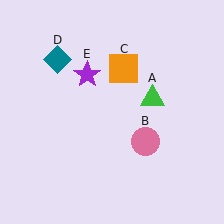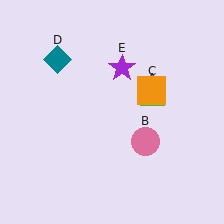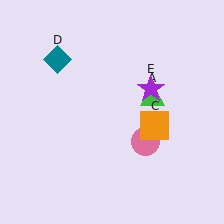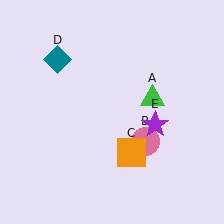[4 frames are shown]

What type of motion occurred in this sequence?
The orange square (object C), purple star (object E) rotated clockwise around the center of the scene.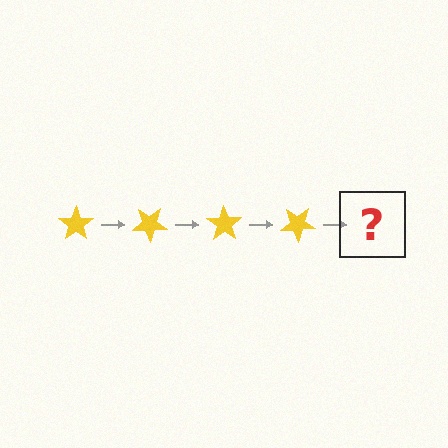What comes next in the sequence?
The next element should be a yellow star rotated 140 degrees.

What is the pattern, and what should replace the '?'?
The pattern is that the star rotates 35 degrees each step. The '?' should be a yellow star rotated 140 degrees.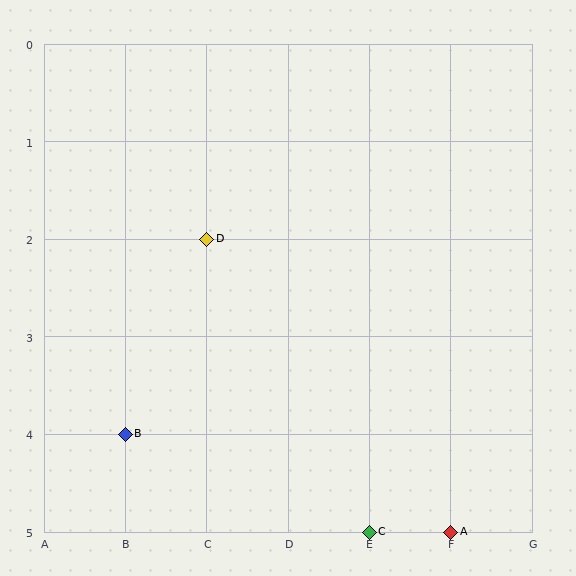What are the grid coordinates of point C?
Point C is at grid coordinates (E, 5).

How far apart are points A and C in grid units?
Points A and C are 1 column apart.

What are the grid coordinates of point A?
Point A is at grid coordinates (F, 5).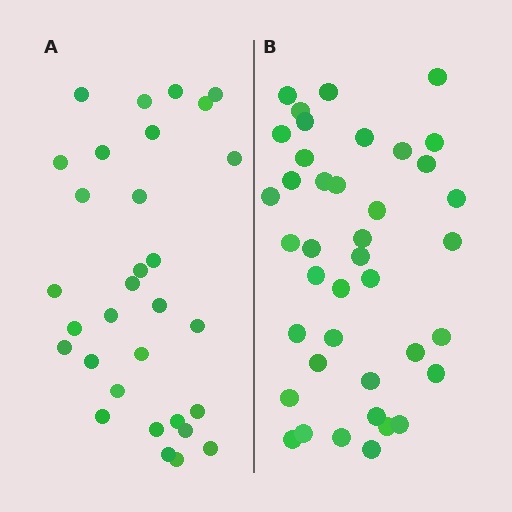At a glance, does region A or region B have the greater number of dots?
Region B (the right region) has more dots.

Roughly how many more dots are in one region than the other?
Region B has roughly 8 or so more dots than region A.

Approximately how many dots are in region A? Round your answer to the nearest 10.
About 30 dots. (The exact count is 31, which rounds to 30.)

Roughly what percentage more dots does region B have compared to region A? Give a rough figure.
About 30% more.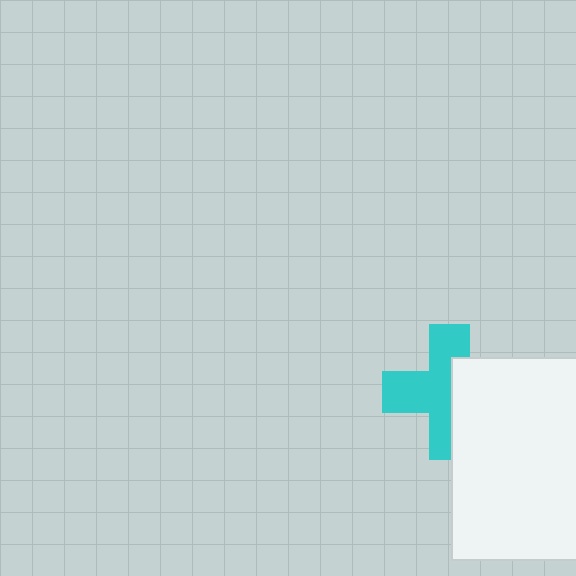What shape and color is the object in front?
The object in front is a white rectangle.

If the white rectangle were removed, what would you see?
You would see the complete cyan cross.